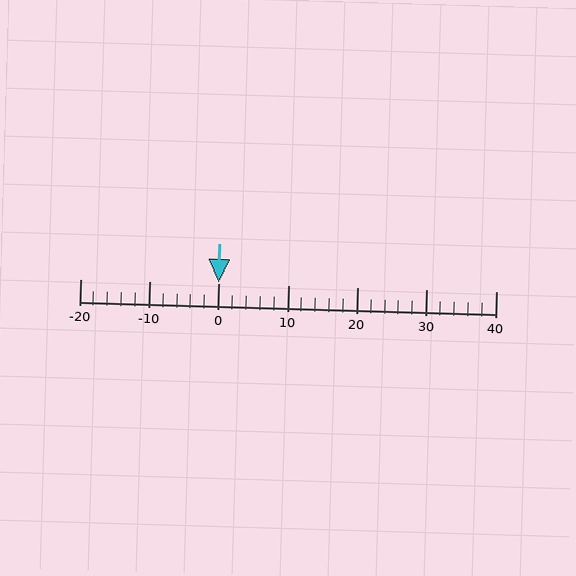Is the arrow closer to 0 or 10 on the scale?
The arrow is closer to 0.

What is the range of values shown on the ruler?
The ruler shows values from -20 to 40.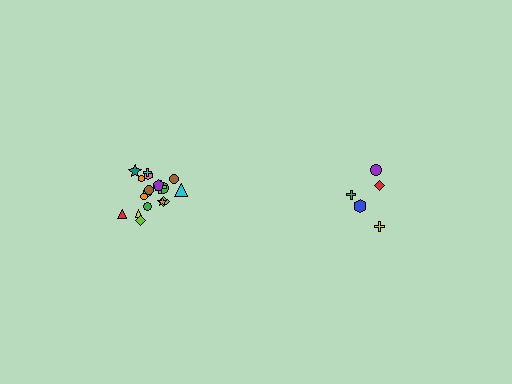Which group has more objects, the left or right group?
The left group.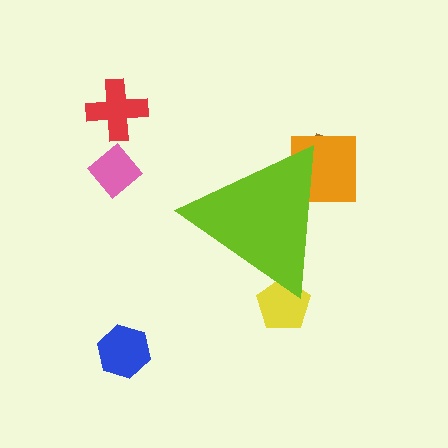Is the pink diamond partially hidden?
No, the pink diamond is fully visible.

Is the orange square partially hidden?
Yes, the orange square is partially hidden behind the lime triangle.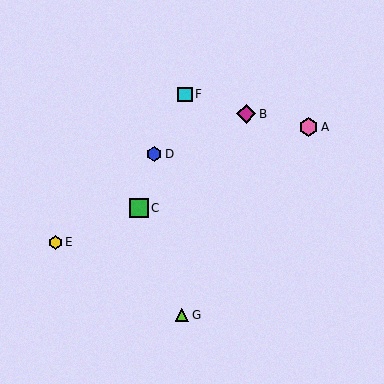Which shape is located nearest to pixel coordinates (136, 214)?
The green square (labeled C) at (139, 208) is nearest to that location.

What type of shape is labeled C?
Shape C is a green square.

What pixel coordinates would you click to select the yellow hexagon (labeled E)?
Click at (56, 242) to select the yellow hexagon E.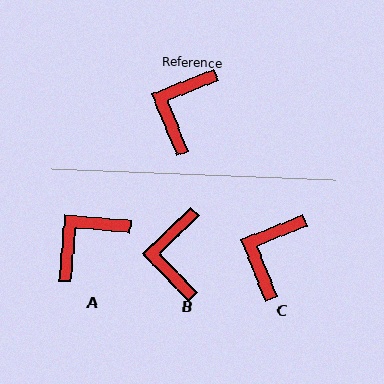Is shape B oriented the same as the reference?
No, it is off by about 22 degrees.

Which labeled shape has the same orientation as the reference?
C.